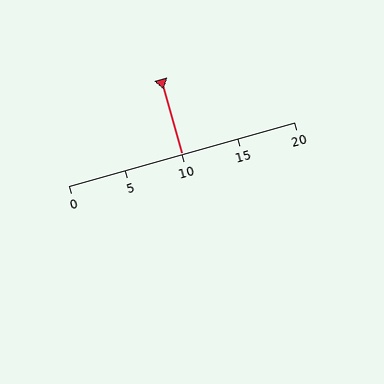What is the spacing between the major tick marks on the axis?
The major ticks are spaced 5 apart.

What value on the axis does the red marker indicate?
The marker indicates approximately 10.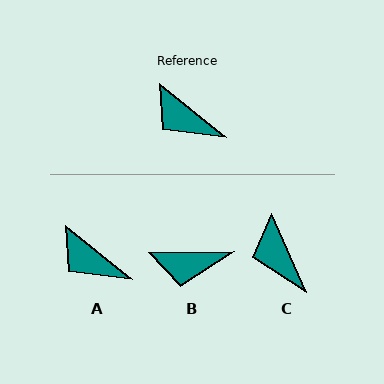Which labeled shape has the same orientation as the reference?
A.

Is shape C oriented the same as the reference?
No, it is off by about 27 degrees.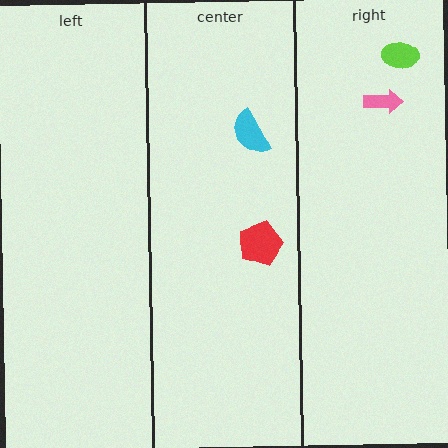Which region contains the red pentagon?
The center region.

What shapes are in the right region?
The lime ellipse, the pink arrow.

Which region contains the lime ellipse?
The right region.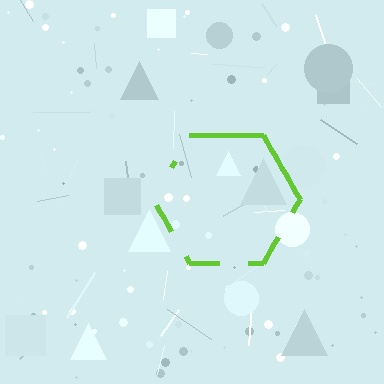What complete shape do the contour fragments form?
The contour fragments form a hexagon.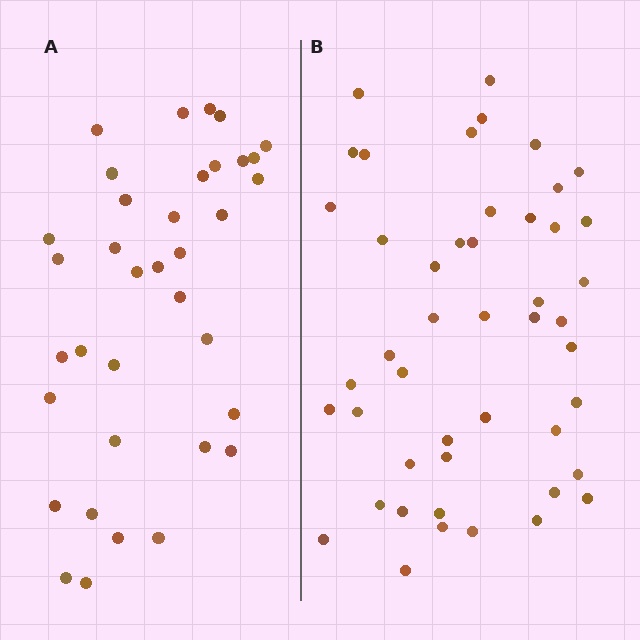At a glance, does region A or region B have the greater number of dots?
Region B (the right region) has more dots.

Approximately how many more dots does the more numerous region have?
Region B has roughly 12 or so more dots than region A.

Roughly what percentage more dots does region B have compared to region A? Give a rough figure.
About 30% more.